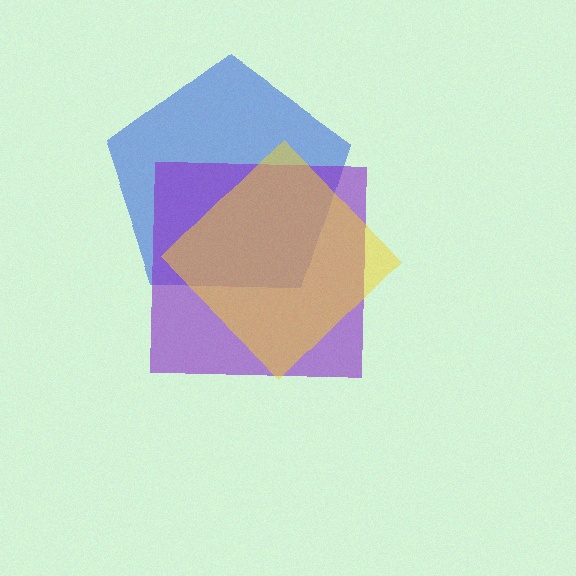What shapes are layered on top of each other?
The layered shapes are: a blue pentagon, a purple square, a yellow diamond.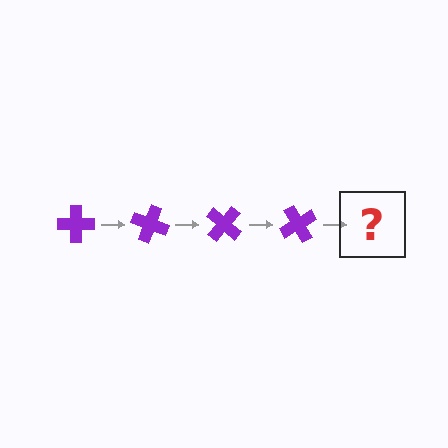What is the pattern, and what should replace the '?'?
The pattern is that the cross rotates 20 degrees each step. The '?' should be a purple cross rotated 80 degrees.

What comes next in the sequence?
The next element should be a purple cross rotated 80 degrees.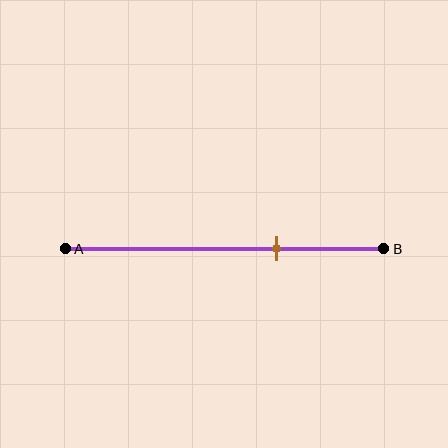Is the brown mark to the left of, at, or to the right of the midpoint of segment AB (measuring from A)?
The brown mark is to the right of the midpoint of segment AB.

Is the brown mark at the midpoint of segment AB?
No, the mark is at about 65% from A, not at the 50% midpoint.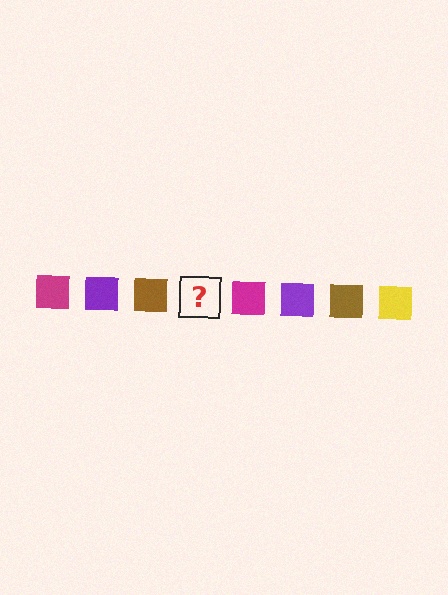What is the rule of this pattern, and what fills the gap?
The rule is that the pattern cycles through magenta, purple, brown, yellow squares. The gap should be filled with a yellow square.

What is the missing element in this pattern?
The missing element is a yellow square.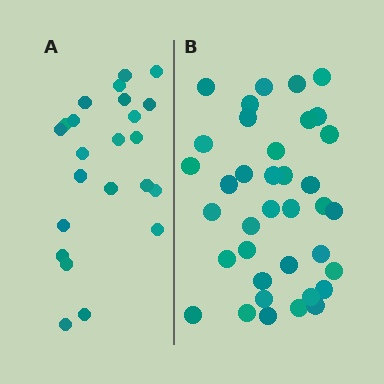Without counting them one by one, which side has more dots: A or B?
Region B (the right region) has more dots.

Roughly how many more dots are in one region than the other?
Region B has approximately 15 more dots than region A.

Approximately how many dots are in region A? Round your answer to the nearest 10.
About 20 dots. (The exact count is 23, which rounds to 20.)